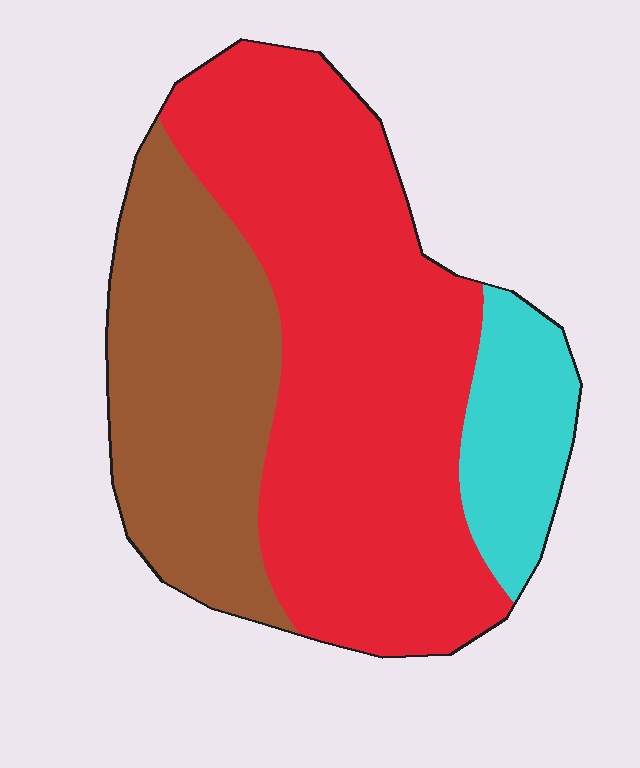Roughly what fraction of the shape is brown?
Brown takes up between a quarter and a half of the shape.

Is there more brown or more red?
Red.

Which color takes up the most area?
Red, at roughly 55%.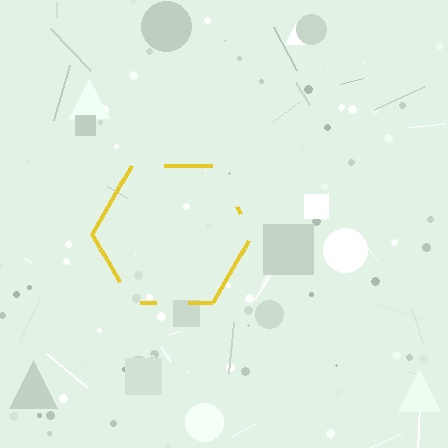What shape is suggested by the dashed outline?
The dashed outline suggests a hexagon.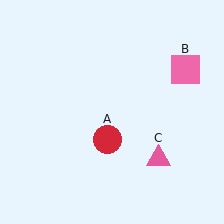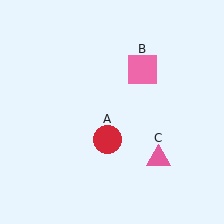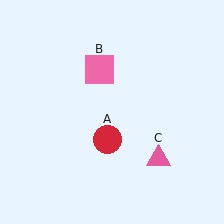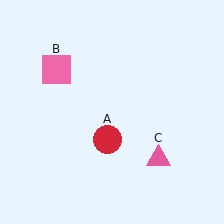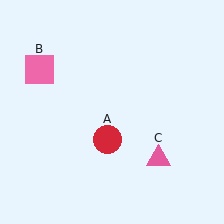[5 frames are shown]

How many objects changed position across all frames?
1 object changed position: pink square (object B).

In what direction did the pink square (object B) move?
The pink square (object B) moved left.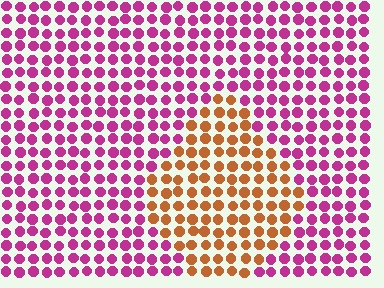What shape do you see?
I see a diamond.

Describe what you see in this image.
The image is filled with small magenta elements in a uniform arrangement. A diamond-shaped region is visible where the elements are tinted to a slightly different hue, forming a subtle color boundary.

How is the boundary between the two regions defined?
The boundary is defined purely by a slight shift in hue (about 64 degrees). Spacing, size, and orientation are identical on both sides.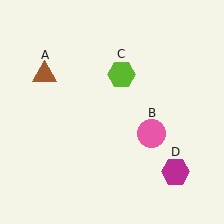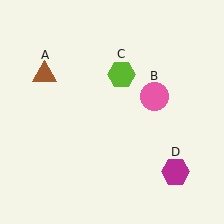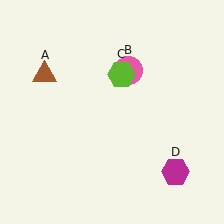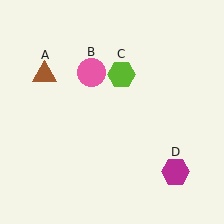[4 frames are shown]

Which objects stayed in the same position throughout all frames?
Brown triangle (object A) and lime hexagon (object C) and magenta hexagon (object D) remained stationary.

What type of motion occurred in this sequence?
The pink circle (object B) rotated counterclockwise around the center of the scene.